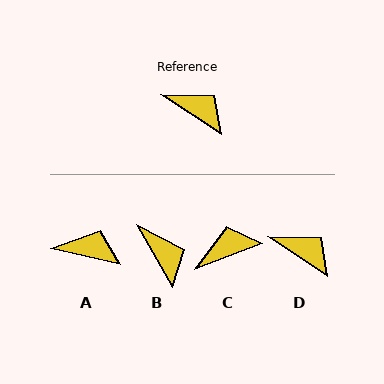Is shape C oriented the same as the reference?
No, it is off by about 55 degrees.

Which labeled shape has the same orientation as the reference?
D.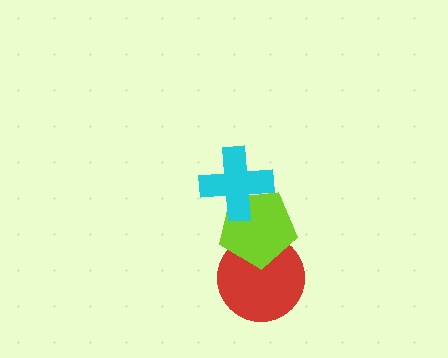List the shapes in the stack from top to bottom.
From top to bottom: the cyan cross, the lime pentagon, the red circle.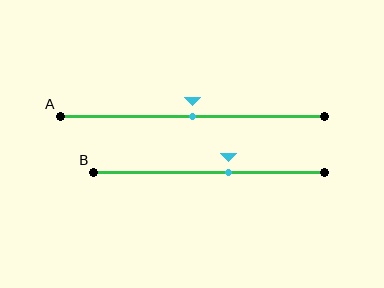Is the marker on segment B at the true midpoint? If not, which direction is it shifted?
No, the marker on segment B is shifted to the right by about 9% of the segment length.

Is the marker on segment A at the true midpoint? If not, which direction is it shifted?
Yes, the marker on segment A is at the true midpoint.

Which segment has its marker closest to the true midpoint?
Segment A has its marker closest to the true midpoint.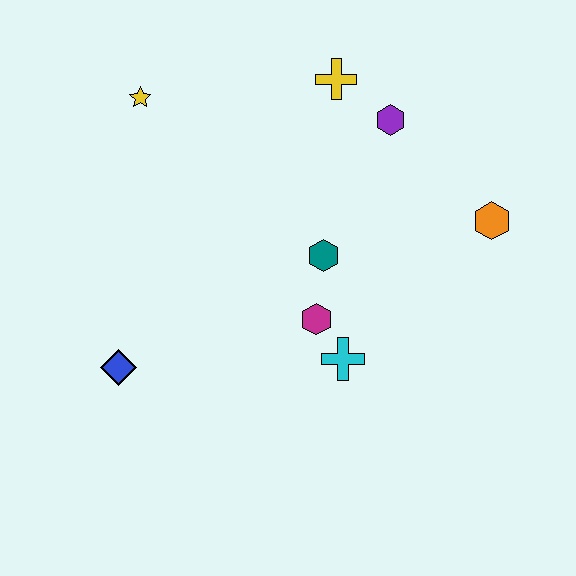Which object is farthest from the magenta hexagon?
The yellow star is farthest from the magenta hexagon.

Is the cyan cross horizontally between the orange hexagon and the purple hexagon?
No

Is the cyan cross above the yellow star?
No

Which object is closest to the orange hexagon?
The purple hexagon is closest to the orange hexagon.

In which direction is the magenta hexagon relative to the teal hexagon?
The magenta hexagon is below the teal hexagon.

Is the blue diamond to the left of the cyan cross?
Yes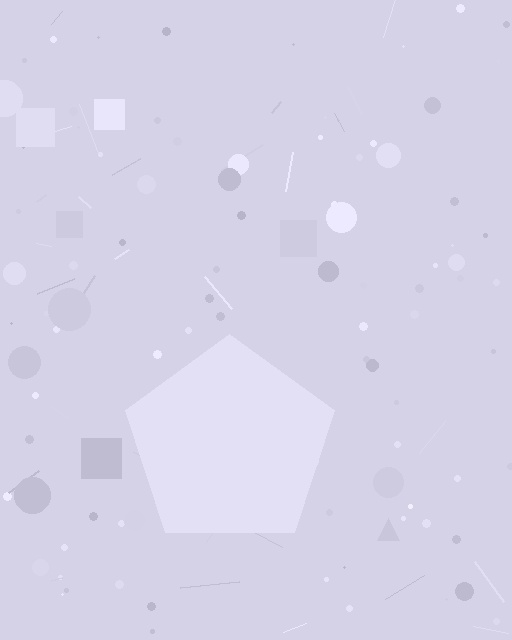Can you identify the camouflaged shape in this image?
The camouflaged shape is a pentagon.